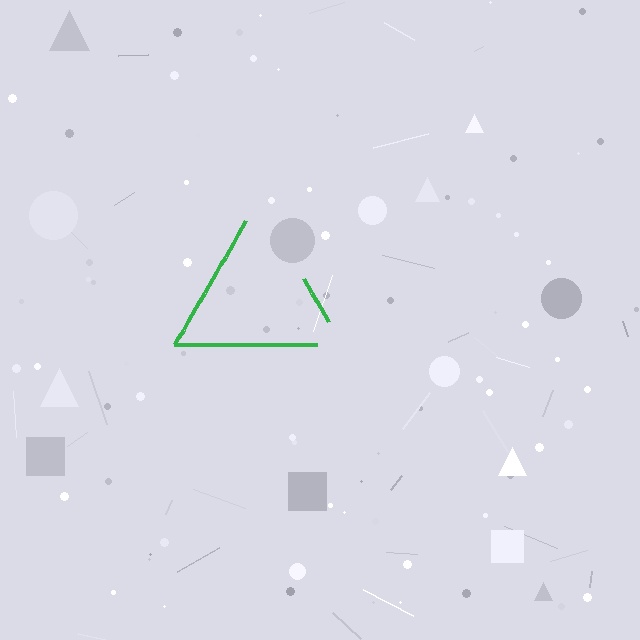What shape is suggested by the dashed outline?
The dashed outline suggests a triangle.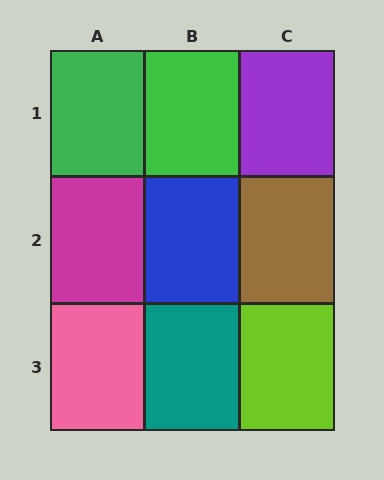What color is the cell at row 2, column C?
Brown.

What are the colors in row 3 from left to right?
Pink, teal, lime.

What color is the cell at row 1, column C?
Purple.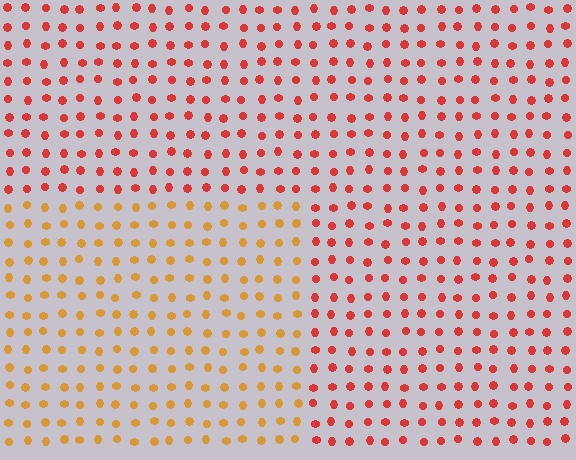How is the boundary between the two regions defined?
The boundary is defined purely by a slight shift in hue (about 36 degrees). Spacing, size, and orientation are identical on both sides.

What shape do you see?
I see a rectangle.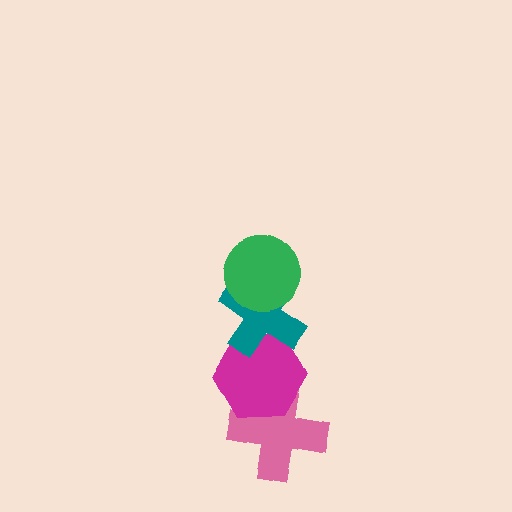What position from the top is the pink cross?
The pink cross is 4th from the top.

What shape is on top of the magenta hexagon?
The teal cross is on top of the magenta hexagon.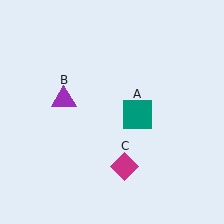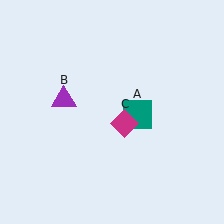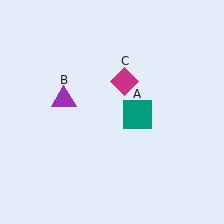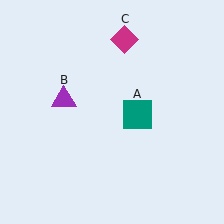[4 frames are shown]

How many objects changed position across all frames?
1 object changed position: magenta diamond (object C).